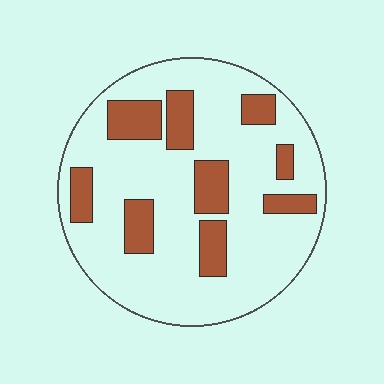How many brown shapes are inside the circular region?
9.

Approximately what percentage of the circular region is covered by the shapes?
Approximately 25%.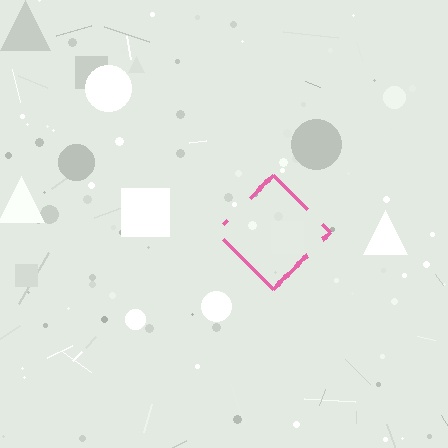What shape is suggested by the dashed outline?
The dashed outline suggests a diamond.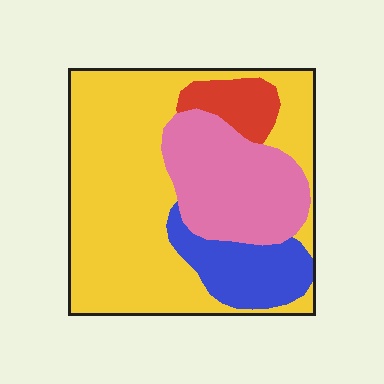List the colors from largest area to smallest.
From largest to smallest: yellow, pink, blue, red.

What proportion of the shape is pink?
Pink takes up about one quarter (1/4) of the shape.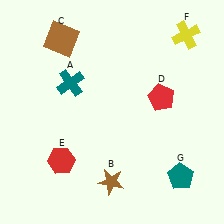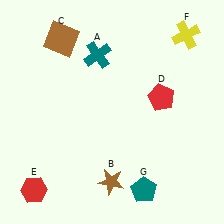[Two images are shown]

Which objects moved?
The objects that moved are: the teal cross (A), the red hexagon (E), the teal pentagon (G).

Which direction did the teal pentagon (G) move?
The teal pentagon (G) moved left.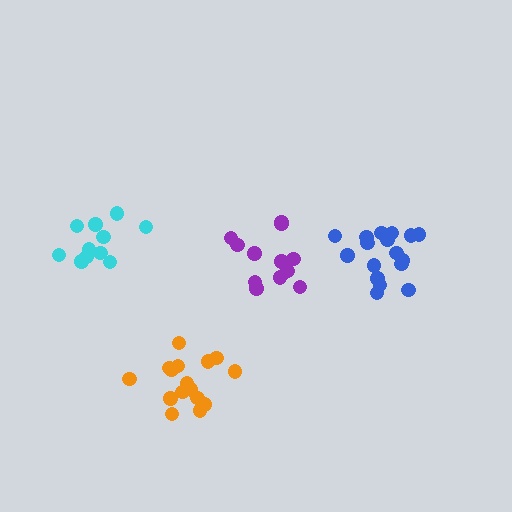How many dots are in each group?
Group 1: 16 dots, Group 2: 13 dots, Group 3: 17 dots, Group 4: 11 dots (57 total).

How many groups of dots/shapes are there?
There are 4 groups.